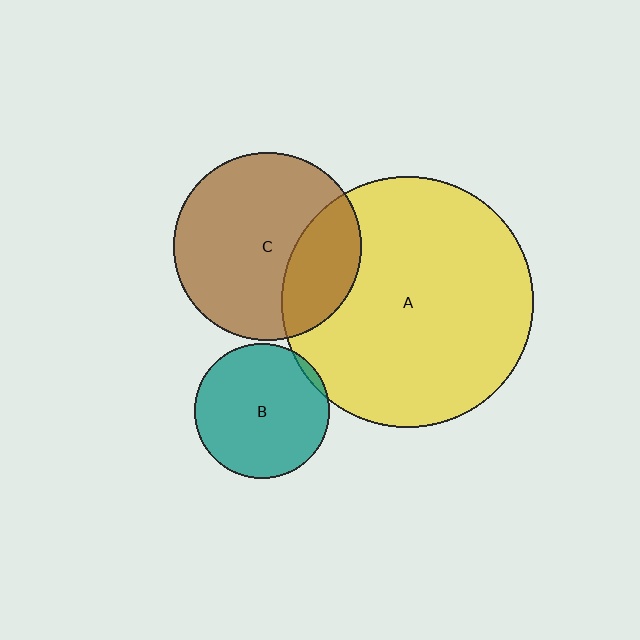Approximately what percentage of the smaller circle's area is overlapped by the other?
Approximately 5%.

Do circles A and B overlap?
Yes.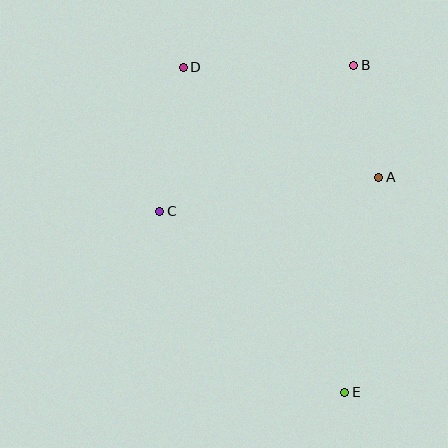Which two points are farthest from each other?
Points D and E are farthest from each other.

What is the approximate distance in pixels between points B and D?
The distance between B and D is approximately 171 pixels.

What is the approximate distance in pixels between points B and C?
The distance between B and C is approximately 243 pixels.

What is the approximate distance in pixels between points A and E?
The distance between A and E is approximately 218 pixels.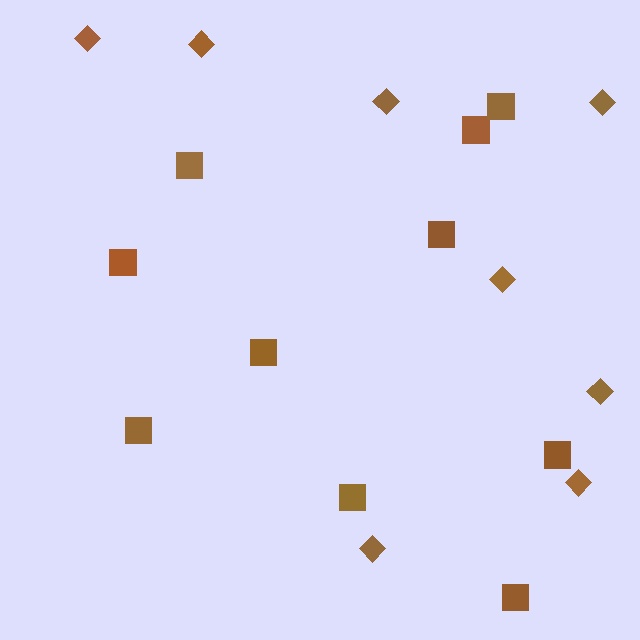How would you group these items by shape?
There are 2 groups: one group of diamonds (8) and one group of squares (10).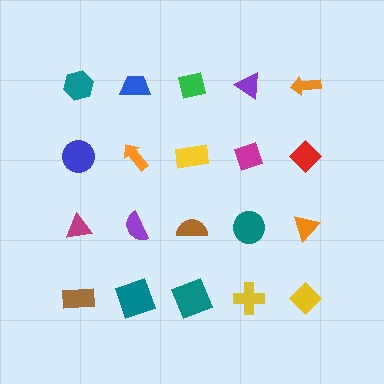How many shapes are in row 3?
5 shapes.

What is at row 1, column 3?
A green square.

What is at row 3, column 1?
A magenta triangle.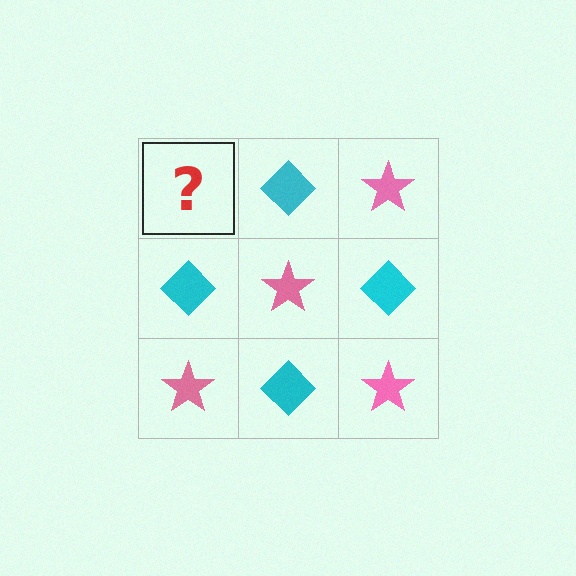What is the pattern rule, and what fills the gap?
The rule is that it alternates pink star and cyan diamond in a checkerboard pattern. The gap should be filled with a pink star.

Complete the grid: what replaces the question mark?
The question mark should be replaced with a pink star.